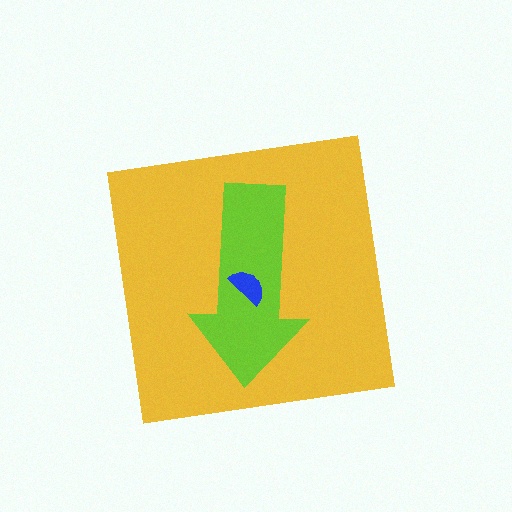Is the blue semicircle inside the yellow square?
Yes.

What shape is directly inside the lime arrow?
The blue semicircle.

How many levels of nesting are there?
3.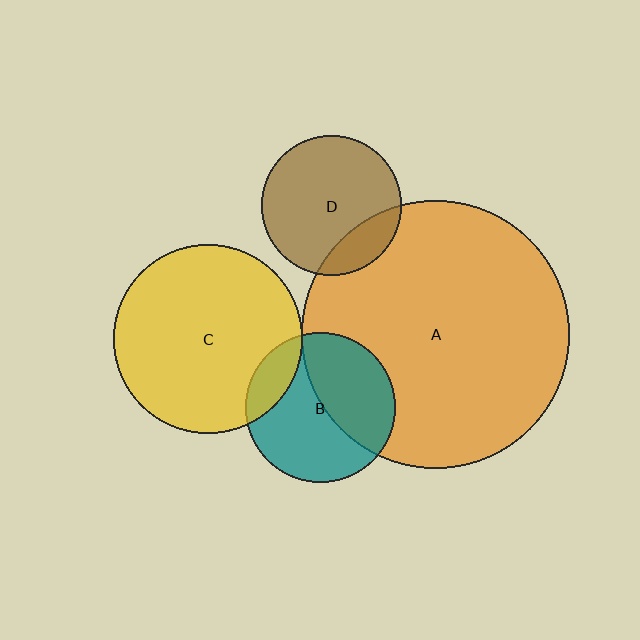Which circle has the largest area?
Circle A (orange).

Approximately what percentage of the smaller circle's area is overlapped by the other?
Approximately 40%.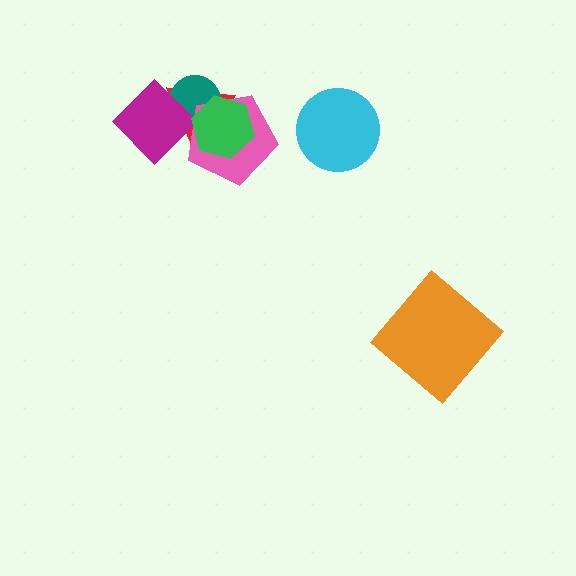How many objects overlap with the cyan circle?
0 objects overlap with the cyan circle.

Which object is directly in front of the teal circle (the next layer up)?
The pink pentagon is directly in front of the teal circle.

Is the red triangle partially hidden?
Yes, it is partially covered by another shape.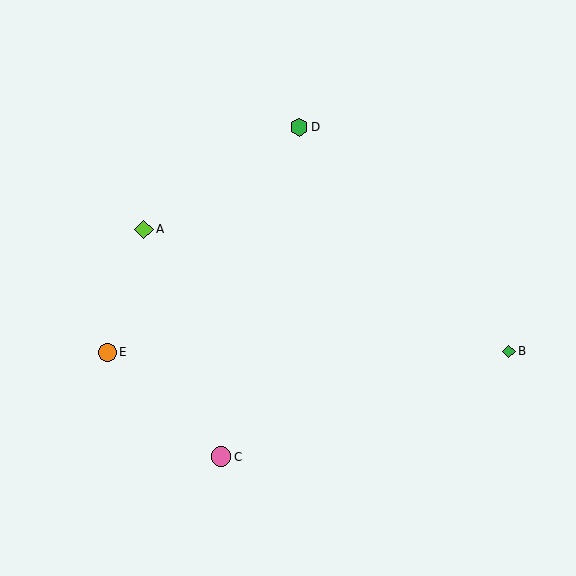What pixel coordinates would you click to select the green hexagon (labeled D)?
Click at (299, 127) to select the green hexagon D.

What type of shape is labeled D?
Shape D is a green hexagon.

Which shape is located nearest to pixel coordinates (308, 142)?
The green hexagon (labeled D) at (299, 127) is nearest to that location.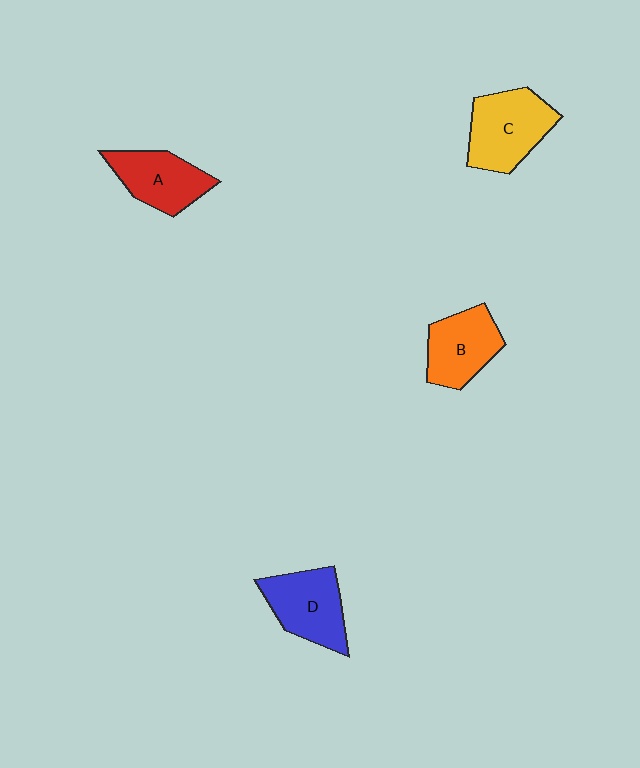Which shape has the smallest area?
Shape B (orange).